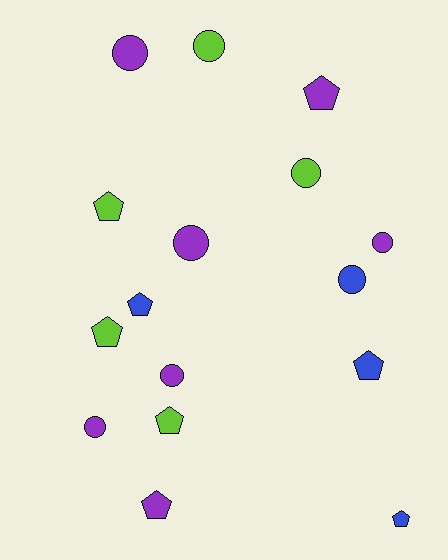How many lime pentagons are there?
There are 3 lime pentagons.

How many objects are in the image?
There are 16 objects.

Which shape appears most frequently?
Pentagon, with 8 objects.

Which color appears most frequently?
Purple, with 7 objects.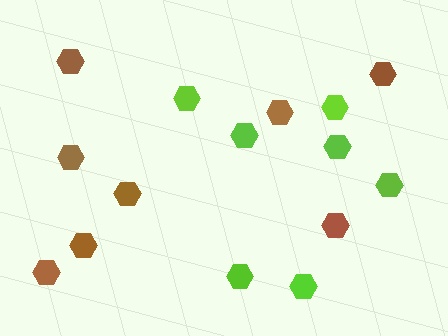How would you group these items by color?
There are 2 groups: one group of lime hexagons (7) and one group of brown hexagons (8).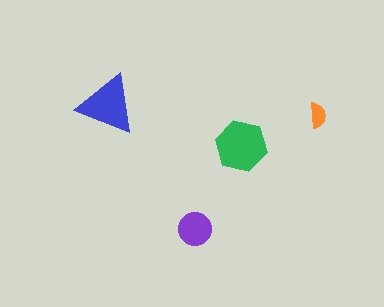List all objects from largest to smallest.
The green hexagon, the blue triangle, the purple circle, the orange semicircle.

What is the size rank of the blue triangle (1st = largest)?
2nd.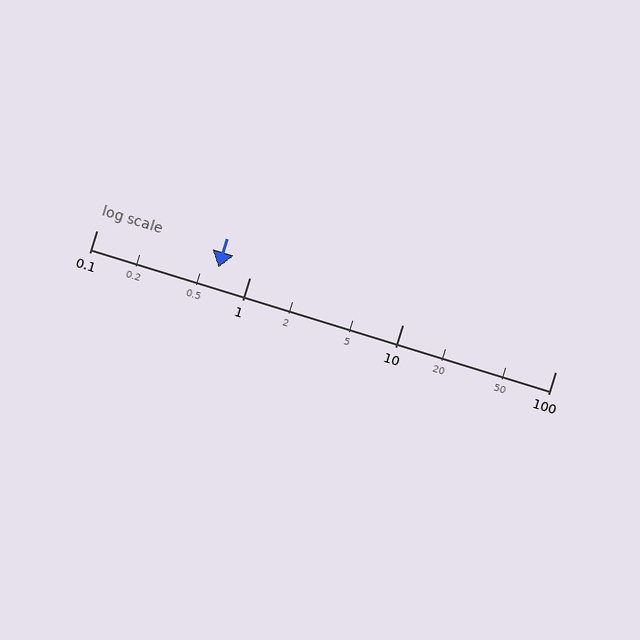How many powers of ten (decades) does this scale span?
The scale spans 3 decades, from 0.1 to 100.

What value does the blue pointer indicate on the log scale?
The pointer indicates approximately 0.63.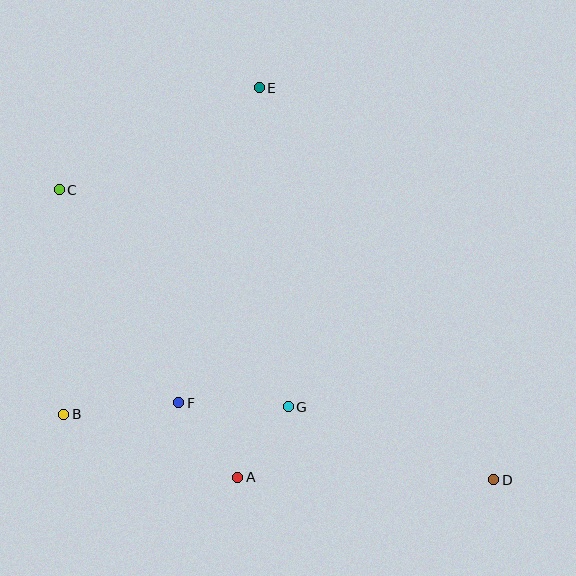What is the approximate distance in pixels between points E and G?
The distance between E and G is approximately 321 pixels.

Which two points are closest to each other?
Points A and G are closest to each other.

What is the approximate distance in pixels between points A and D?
The distance between A and D is approximately 256 pixels.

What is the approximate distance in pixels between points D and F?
The distance between D and F is approximately 324 pixels.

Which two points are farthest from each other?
Points C and D are farthest from each other.